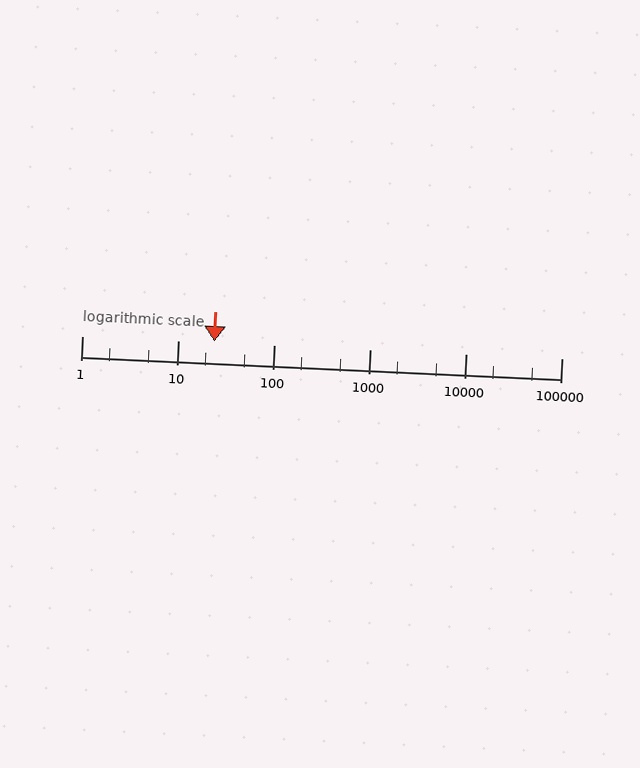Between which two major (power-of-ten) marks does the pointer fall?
The pointer is between 10 and 100.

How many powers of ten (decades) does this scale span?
The scale spans 5 decades, from 1 to 100000.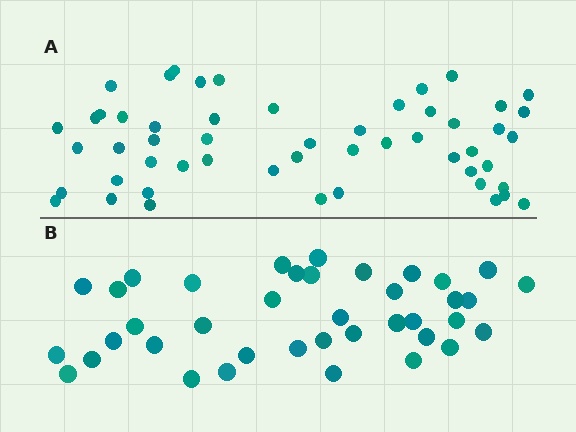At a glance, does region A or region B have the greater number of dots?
Region A (the top region) has more dots.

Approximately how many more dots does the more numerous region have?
Region A has approximately 15 more dots than region B.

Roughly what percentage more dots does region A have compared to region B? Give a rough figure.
About 35% more.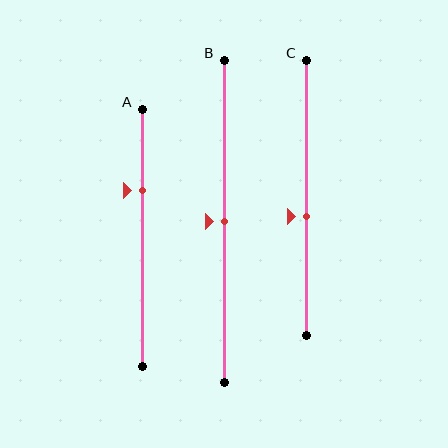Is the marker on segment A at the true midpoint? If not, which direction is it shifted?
No, the marker on segment A is shifted upward by about 18% of the segment length.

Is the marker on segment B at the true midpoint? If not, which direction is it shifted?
Yes, the marker on segment B is at the true midpoint.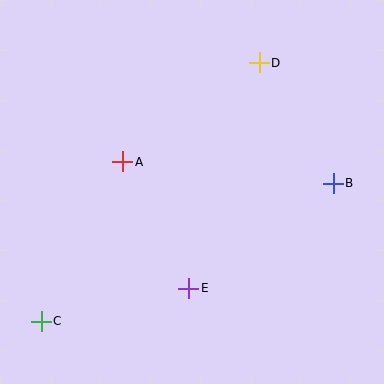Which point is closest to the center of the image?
Point A at (123, 162) is closest to the center.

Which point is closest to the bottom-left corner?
Point C is closest to the bottom-left corner.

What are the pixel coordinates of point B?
Point B is at (333, 183).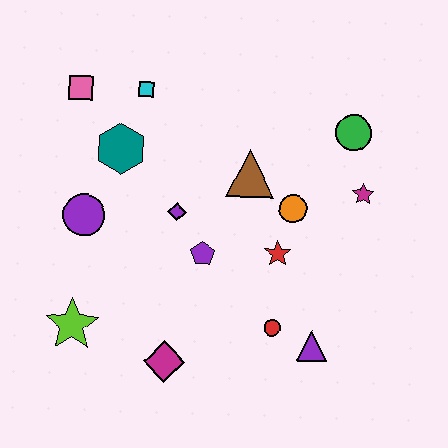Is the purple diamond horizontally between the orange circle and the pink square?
Yes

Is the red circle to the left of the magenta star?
Yes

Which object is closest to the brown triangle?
The orange circle is closest to the brown triangle.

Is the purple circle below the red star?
No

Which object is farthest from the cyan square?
The purple triangle is farthest from the cyan square.